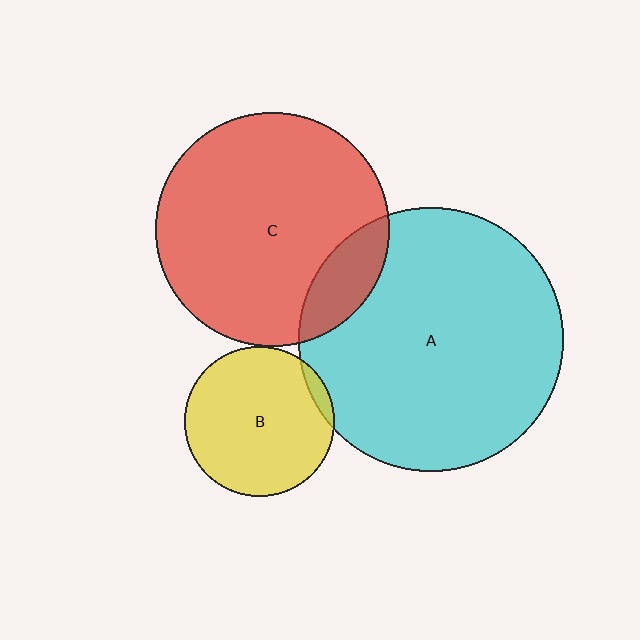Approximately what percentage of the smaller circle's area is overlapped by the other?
Approximately 5%.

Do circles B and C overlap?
Yes.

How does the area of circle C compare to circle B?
Approximately 2.4 times.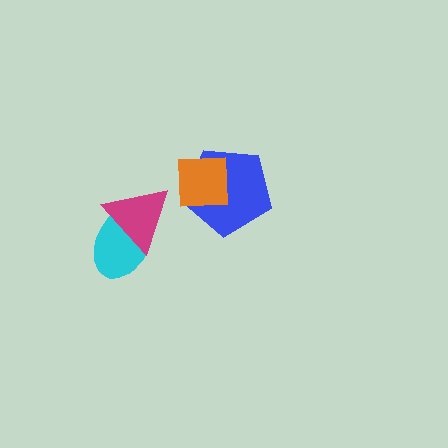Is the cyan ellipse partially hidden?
Yes, it is partially covered by another shape.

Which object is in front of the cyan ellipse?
The magenta triangle is in front of the cyan ellipse.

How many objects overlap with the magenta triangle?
1 object overlaps with the magenta triangle.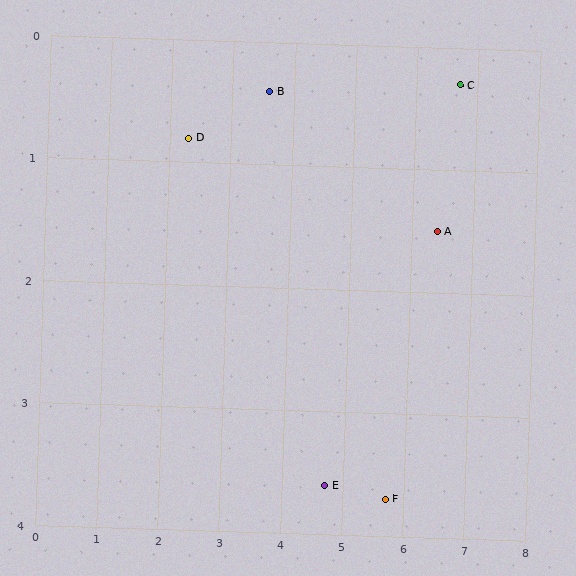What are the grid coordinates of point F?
Point F is at approximately (5.7, 3.7).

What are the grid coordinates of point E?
Point E is at approximately (4.7, 3.6).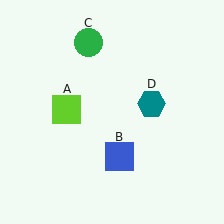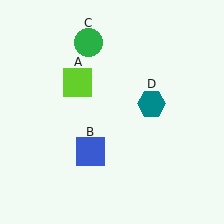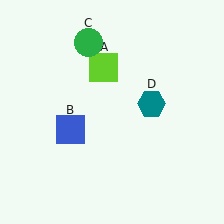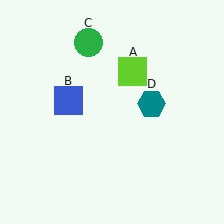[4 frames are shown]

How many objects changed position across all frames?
2 objects changed position: lime square (object A), blue square (object B).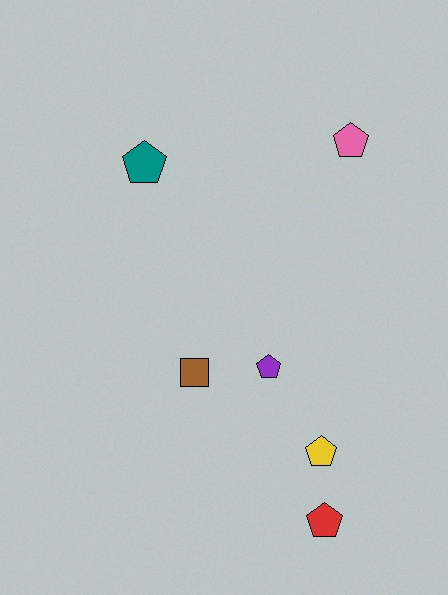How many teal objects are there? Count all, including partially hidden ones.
There is 1 teal object.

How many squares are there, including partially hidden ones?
There is 1 square.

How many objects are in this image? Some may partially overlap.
There are 6 objects.